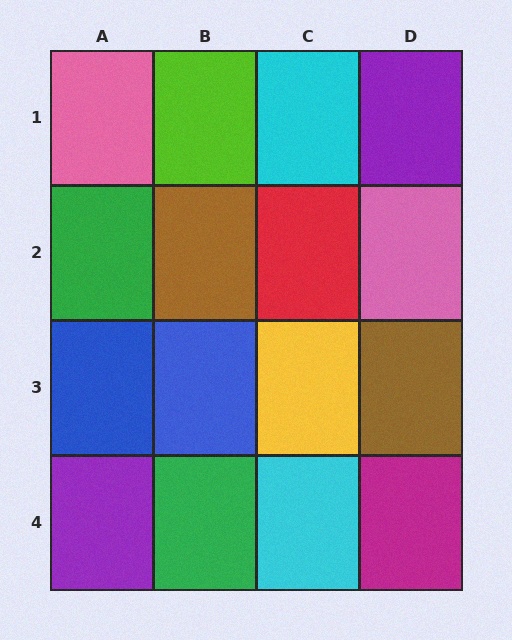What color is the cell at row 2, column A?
Green.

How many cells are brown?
2 cells are brown.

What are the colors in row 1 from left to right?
Pink, lime, cyan, purple.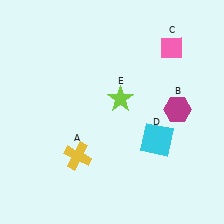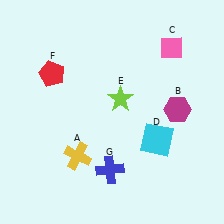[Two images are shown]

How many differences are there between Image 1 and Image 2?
There are 2 differences between the two images.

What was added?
A red pentagon (F), a blue cross (G) were added in Image 2.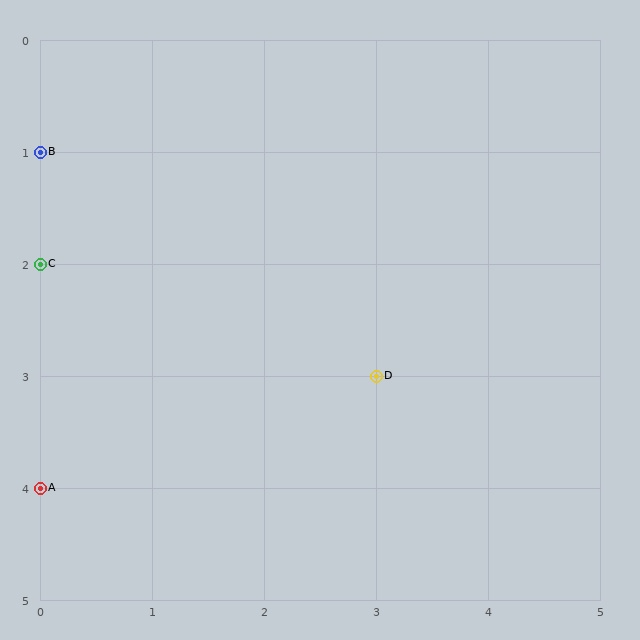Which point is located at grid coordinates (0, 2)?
Point C is at (0, 2).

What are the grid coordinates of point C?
Point C is at grid coordinates (0, 2).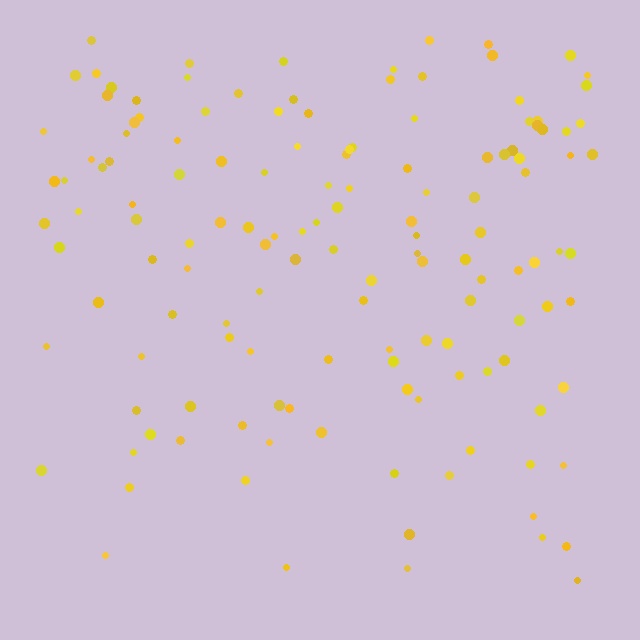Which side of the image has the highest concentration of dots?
The top.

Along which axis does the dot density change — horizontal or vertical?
Vertical.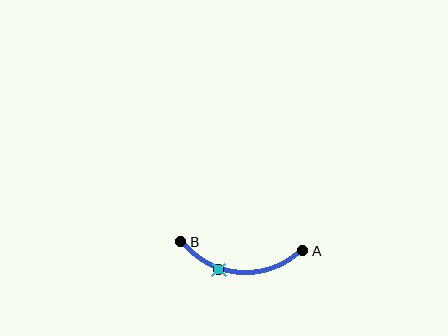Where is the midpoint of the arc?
The arc midpoint is the point on the curve farthest from the straight line joining A and B. It sits below that line.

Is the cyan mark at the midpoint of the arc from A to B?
No. The cyan mark lies on the arc but is closer to endpoint B. The arc midpoint would be at the point on the curve equidistant along the arc from both A and B.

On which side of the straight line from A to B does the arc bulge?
The arc bulges below the straight line connecting A and B.